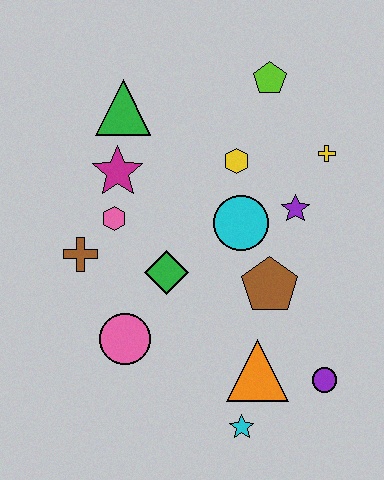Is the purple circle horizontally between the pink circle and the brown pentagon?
No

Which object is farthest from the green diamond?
The lime pentagon is farthest from the green diamond.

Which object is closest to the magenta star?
The pink hexagon is closest to the magenta star.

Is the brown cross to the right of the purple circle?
No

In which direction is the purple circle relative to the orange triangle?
The purple circle is to the right of the orange triangle.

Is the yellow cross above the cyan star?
Yes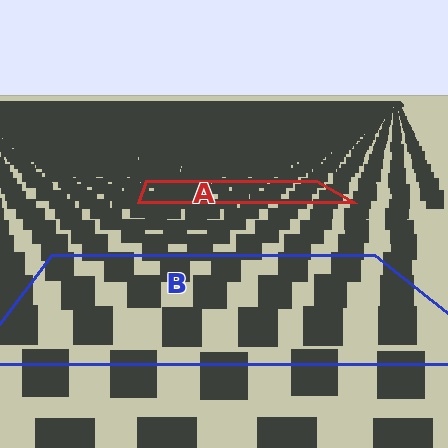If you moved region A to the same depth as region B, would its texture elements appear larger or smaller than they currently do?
They would appear larger. At a closer depth, the same texture elements are projected at a bigger on-screen size.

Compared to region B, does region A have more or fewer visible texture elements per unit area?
Region A has more texture elements per unit area — they are packed more densely because it is farther away.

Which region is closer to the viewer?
Region B is closer. The texture elements there are larger and more spread out.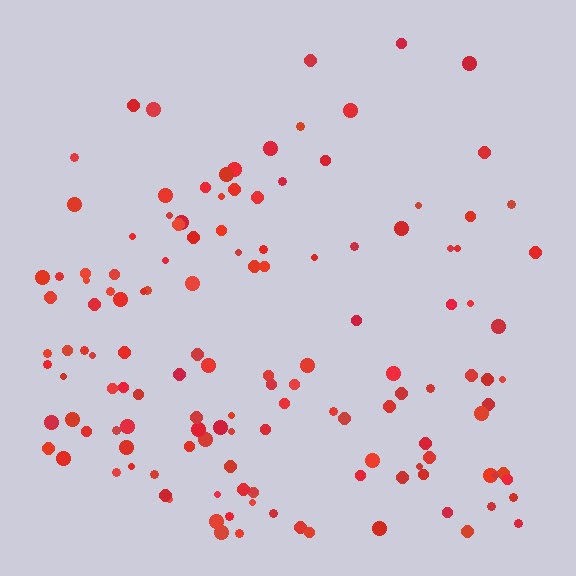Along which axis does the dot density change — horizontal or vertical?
Vertical.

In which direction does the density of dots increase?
From top to bottom, with the bottom side densest.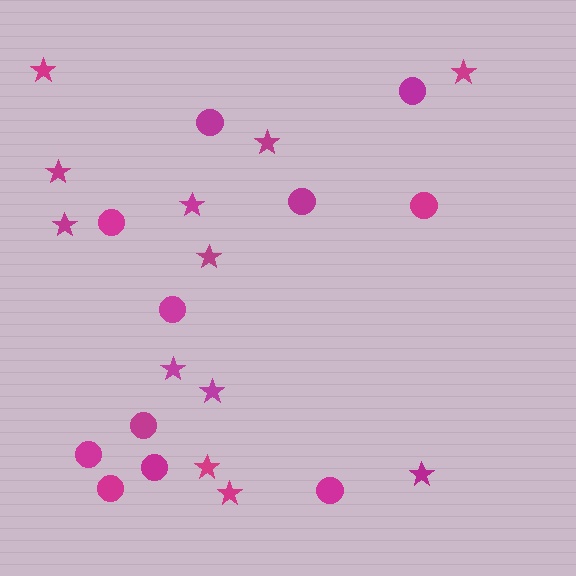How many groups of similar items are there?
There are 2 groups: one group of circles (11) and one group of stars (12).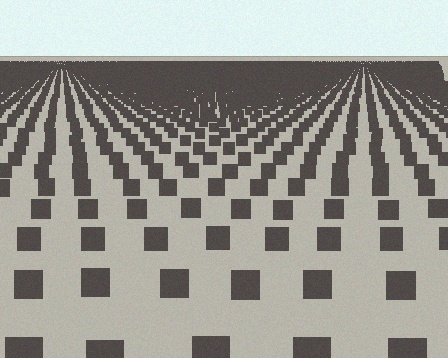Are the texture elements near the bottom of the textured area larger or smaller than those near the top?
Larger. Near the bottom, elements are closer to the viewer and appear at a bigger on-screen size.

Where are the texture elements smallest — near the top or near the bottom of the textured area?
Near the top.